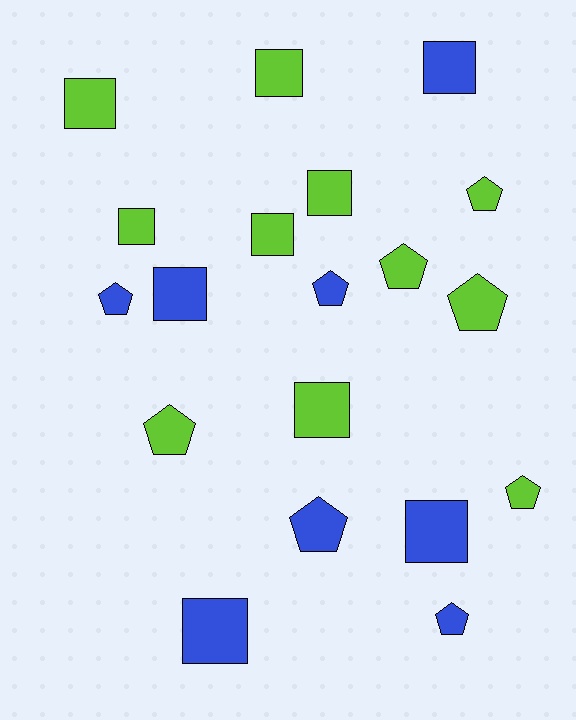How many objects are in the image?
There are 19 objects.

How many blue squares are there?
There are 4 blue squares.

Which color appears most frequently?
Lime, with 11 objects.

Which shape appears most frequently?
Square, with 10 objects.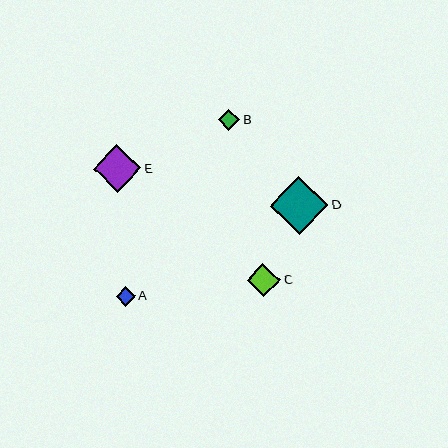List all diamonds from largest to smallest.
From largest to smallest: D, E, C, B, A.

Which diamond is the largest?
Diamond D is the largest with a size of approximately 58 pixels.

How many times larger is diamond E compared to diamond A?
Diamond E is approximately 2.5 times the size of diamond A.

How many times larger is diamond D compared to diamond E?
Diamond D is approximately 1.2 times the size of diamond E.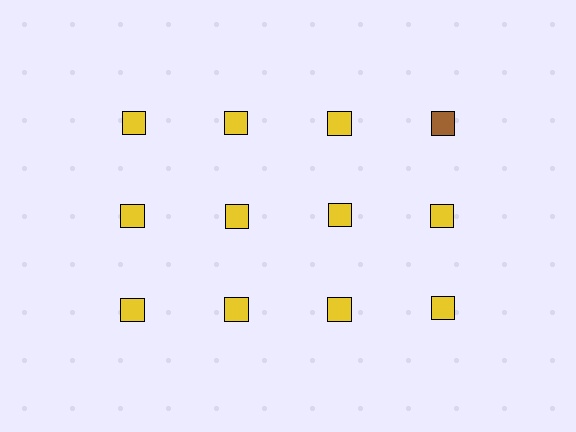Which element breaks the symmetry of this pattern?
The brown square in the top row, second from right column breaks the symmetry. All other shapes are yellow squares.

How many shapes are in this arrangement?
There are 12 shapes arranged in a grid pattern.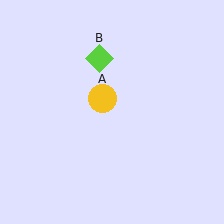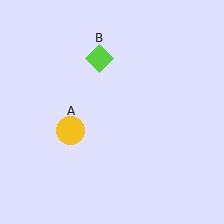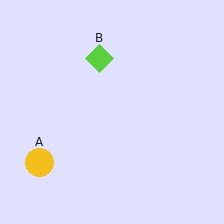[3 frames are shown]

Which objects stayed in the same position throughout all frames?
Lime diamond (object B) remained stationary.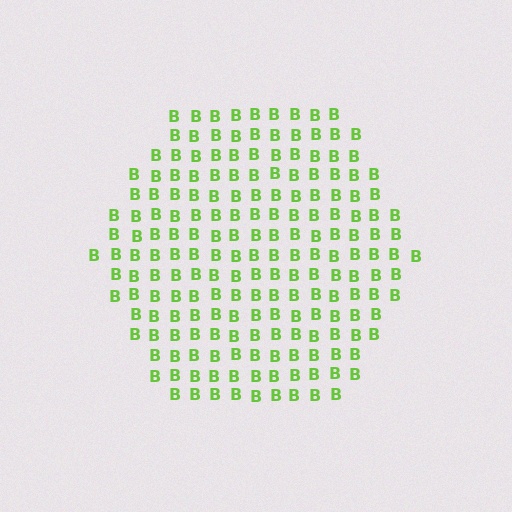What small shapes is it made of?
It is made of small letter B's.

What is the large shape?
The large shape is a hexagon.